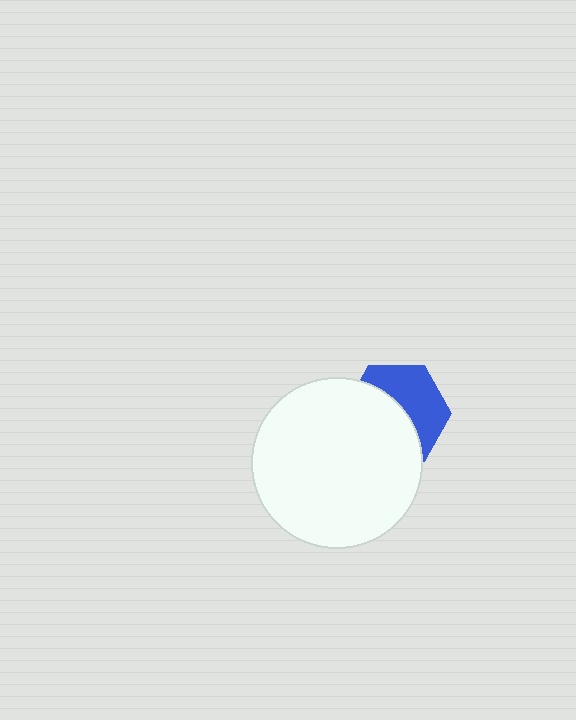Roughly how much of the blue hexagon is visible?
About half of it is visible (roughly 46%).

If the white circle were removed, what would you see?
You would see the complete blue hexagon.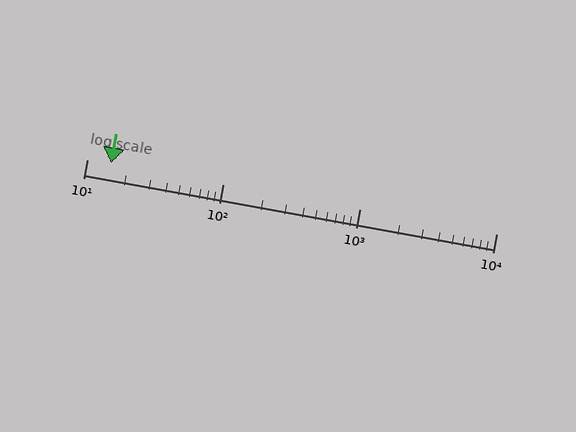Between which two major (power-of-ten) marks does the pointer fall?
The pointer is between 10 and 100.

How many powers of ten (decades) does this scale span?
The scale spans 3 decades, from 10 to 10000.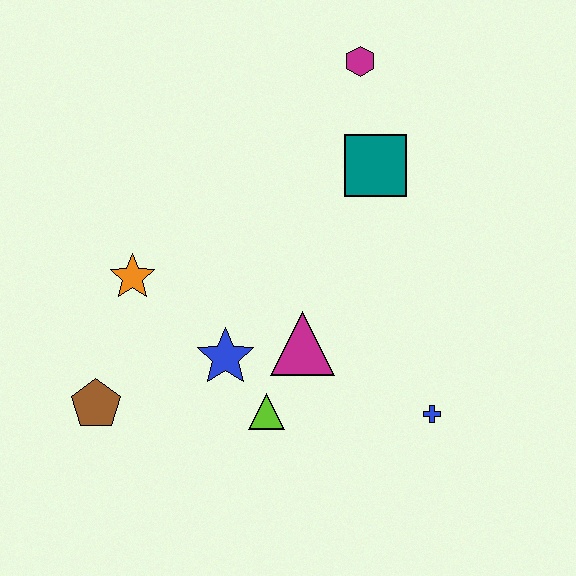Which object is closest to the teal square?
The magenta hexagon is closest to the teal square.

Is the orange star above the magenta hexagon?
No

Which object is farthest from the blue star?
The magenta hexagon is farthest from the blue star.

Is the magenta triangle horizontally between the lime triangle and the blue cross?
Yes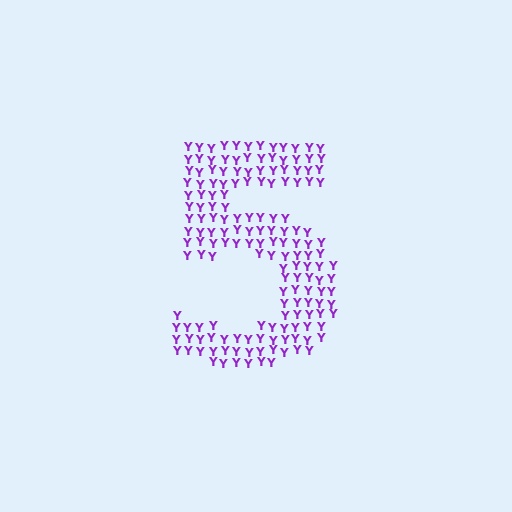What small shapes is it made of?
It is made of small letter Y's.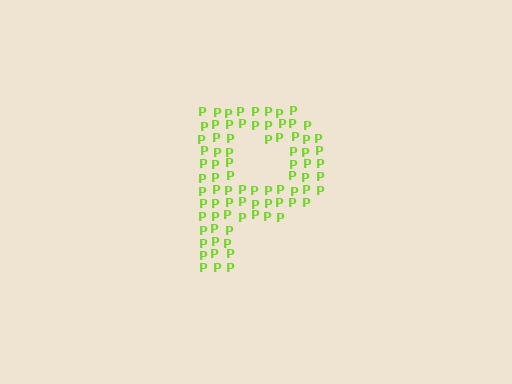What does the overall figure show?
The overall figure shows the letter P.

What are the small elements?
The small elements are letter P's.